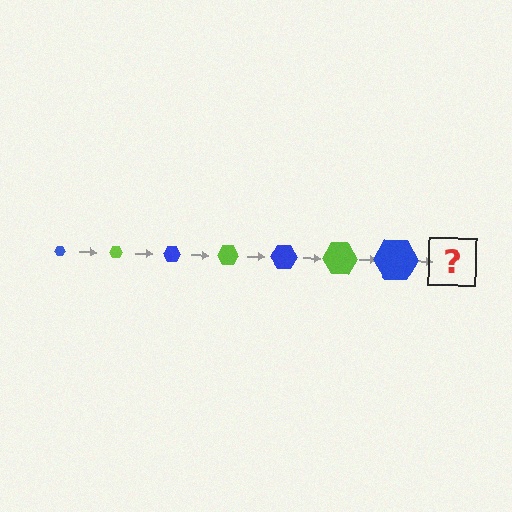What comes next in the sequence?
The next element should be a lime hexagon, larger than the previous one.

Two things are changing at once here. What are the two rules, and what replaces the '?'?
The two rules are that the hexagon grows larger each step and the color cycles through blue and lime. The '?' should be a lime hexagon, larger than the previous one.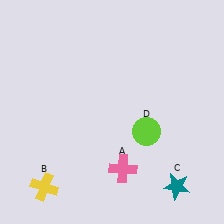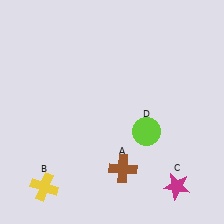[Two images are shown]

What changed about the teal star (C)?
In Image 1, C is teal. In Image 2, it changed to magenta.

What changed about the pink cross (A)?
In Image 1, A is pink. In Image 2, it changed to brown.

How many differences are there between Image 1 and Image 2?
There are 2 differences between the two images.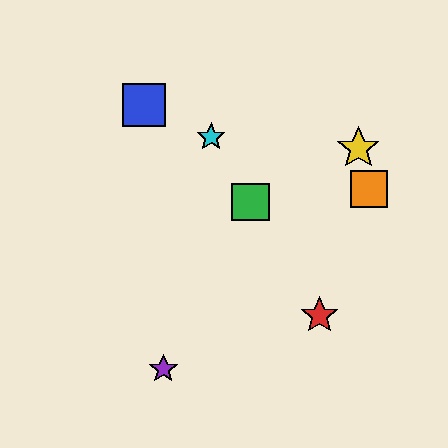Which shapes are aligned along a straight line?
The red star, the green square, the cyan star are aligned along a straight line.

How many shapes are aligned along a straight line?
3 shapes (the red star, the green square, the cyan star) are aligned along a straight line.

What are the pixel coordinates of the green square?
The green square is at (250, 202).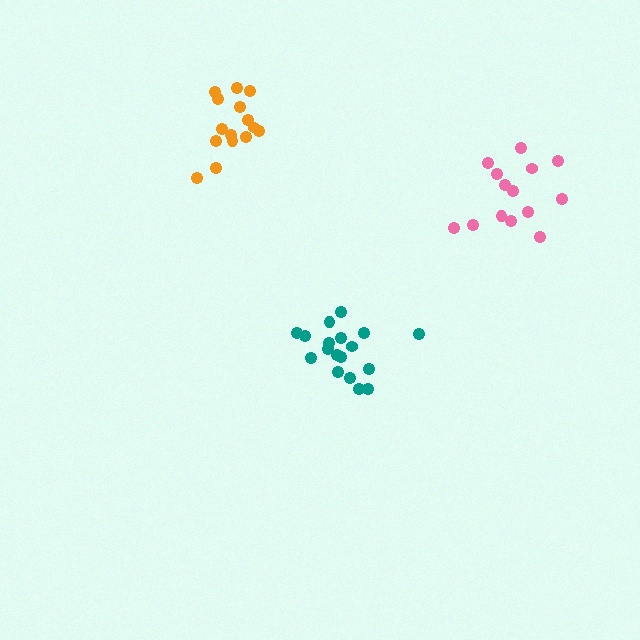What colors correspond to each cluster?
The clusters are colored: orange, pink, teal.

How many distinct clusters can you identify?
There are 3 distinct clusters.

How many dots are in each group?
Group 1: 15 dots, Group 2: 14 dots, Group 3: 18 dots (47 total).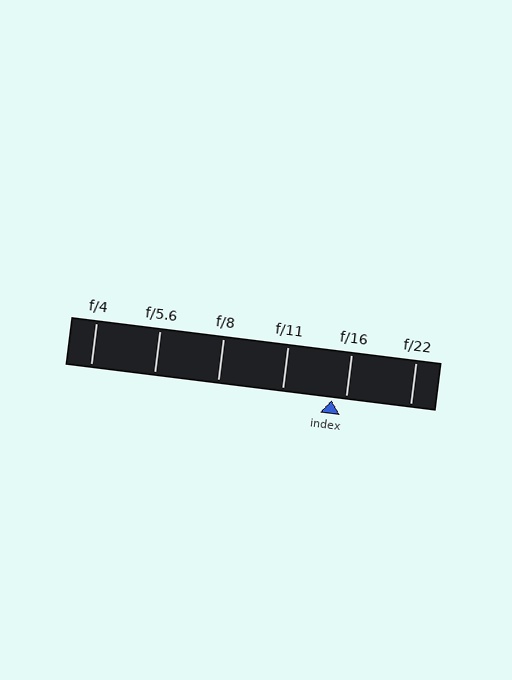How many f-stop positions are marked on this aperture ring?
There are 6 f-stop positions marked.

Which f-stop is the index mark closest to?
The index mark is closest to f/16.